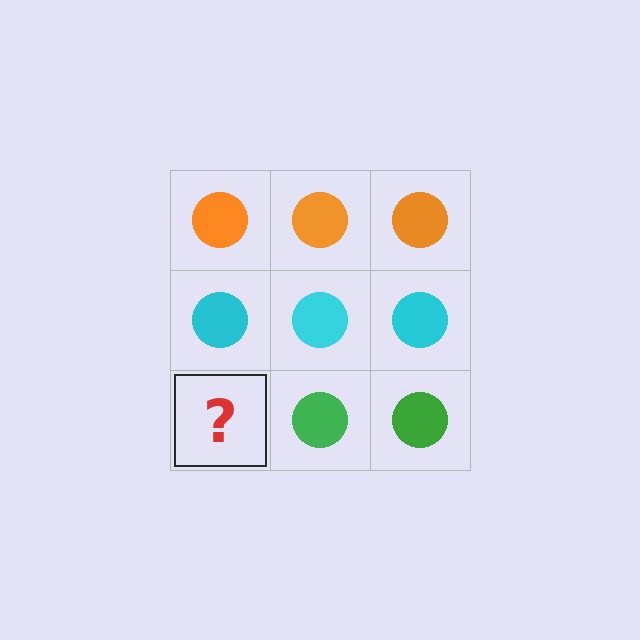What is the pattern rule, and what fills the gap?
The rule is that each row has a consistent color. The gap should be filled with a green circle.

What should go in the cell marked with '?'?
The missing cell should contain a green circle.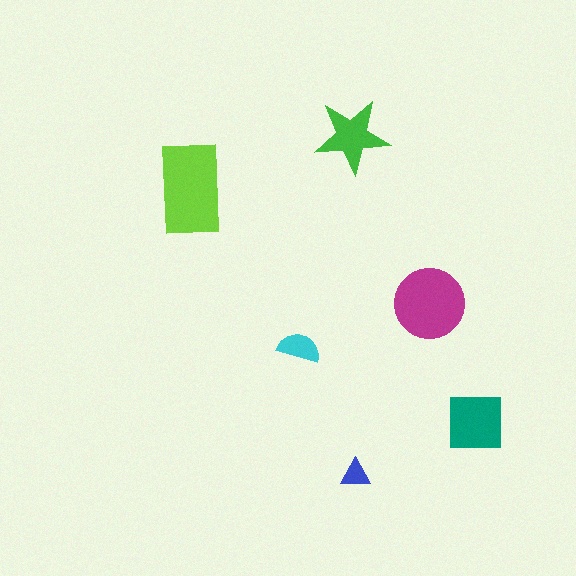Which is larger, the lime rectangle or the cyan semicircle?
The lime rectangle.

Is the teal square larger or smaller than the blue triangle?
Larger.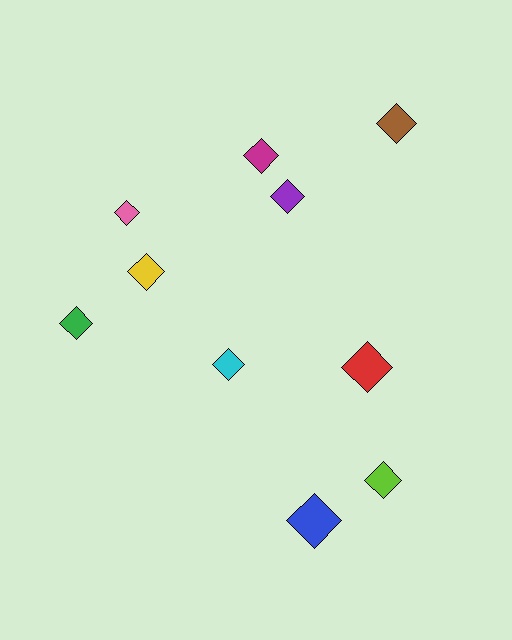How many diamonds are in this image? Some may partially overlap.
There are 10 diamonds.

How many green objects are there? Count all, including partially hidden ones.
There is 1 green object.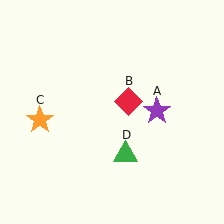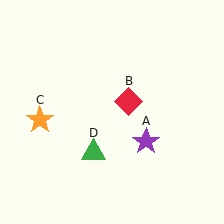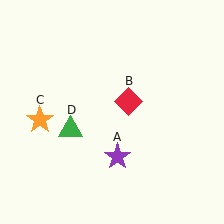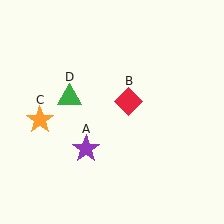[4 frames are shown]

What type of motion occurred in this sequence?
The purple star (object A), green triangle (object D) rotated clockwise around the center of the scene.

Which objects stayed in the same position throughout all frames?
Red diamond (object B) and orange star (object C) remained stationary.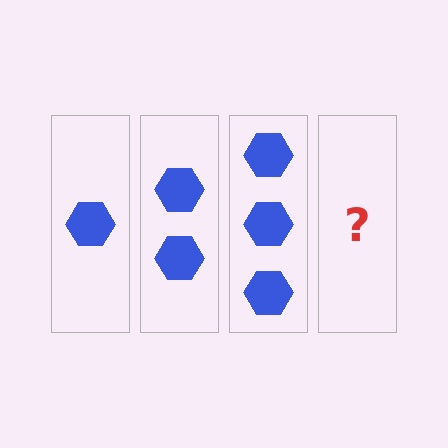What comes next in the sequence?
The next element should be 4 hexagons.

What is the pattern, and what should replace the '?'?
The pattern is that each step adds one more hexagon. The '?' should be 4 hexagons.